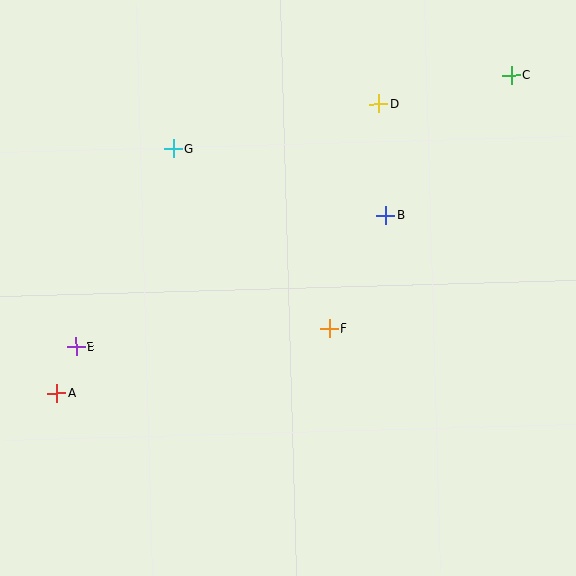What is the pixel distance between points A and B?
The distance between A and B is 374 pixels.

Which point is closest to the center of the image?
Point F at (330, 329) is closest to the center.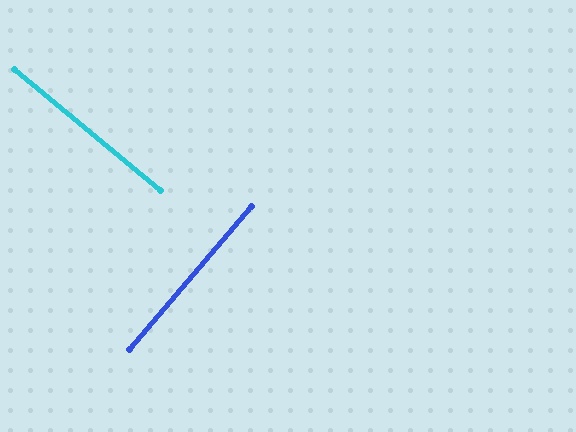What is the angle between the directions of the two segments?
Approximately 89 degrees.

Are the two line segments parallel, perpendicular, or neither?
Perpendicular — they meet at approximately 89°.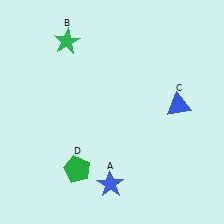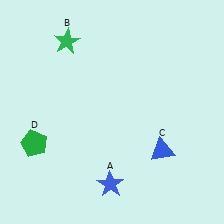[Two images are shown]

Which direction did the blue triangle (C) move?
The blue triangle (C) moved down.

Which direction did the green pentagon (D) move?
The green pentagon (D) moved left.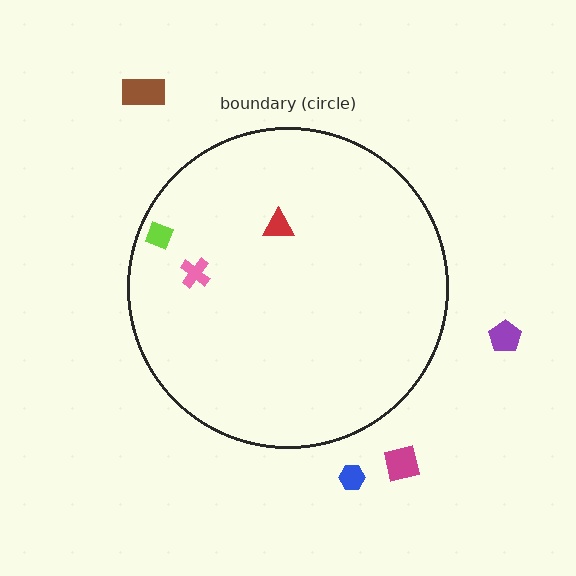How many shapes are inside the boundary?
3 inside, 4 outside.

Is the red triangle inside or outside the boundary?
Inside.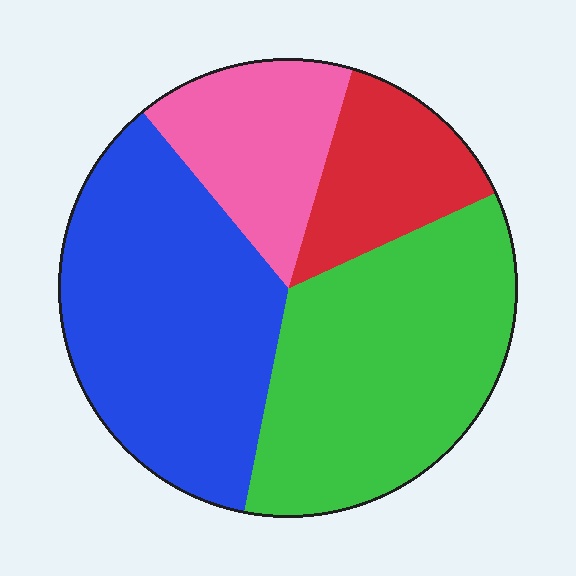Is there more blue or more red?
Blue.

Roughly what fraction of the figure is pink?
Pink takes up less than a sixth of the figure.